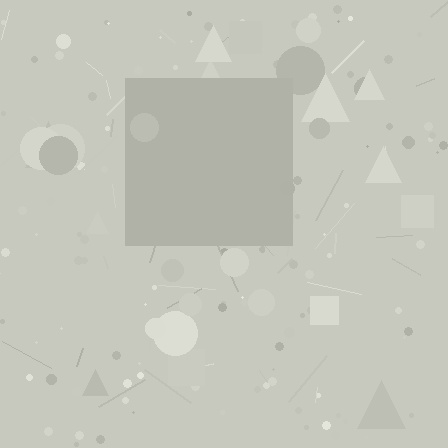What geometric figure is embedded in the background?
A square is embedded in the background.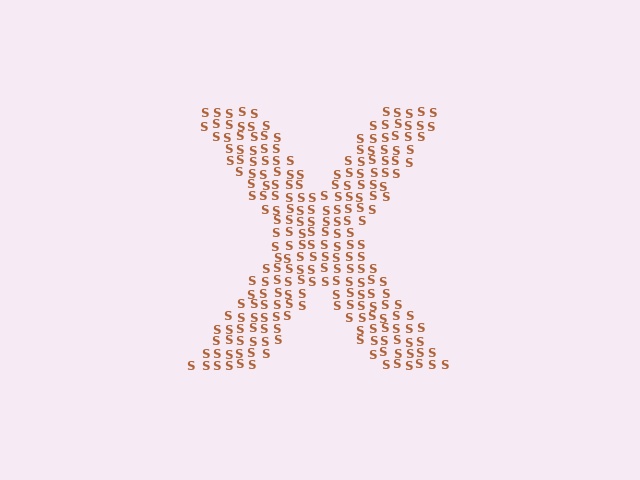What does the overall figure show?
The overall figure shows the letter X.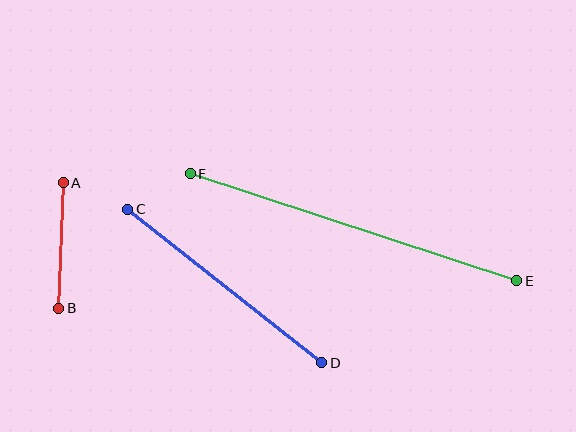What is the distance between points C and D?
The distance is approximately 247 pixels.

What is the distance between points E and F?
The distance is approximately 344 pixels.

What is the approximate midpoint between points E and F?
The midpoint is at approximately (354, 227) pixels.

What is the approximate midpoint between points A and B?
The midpoint is at approximately (61, 246) pixels.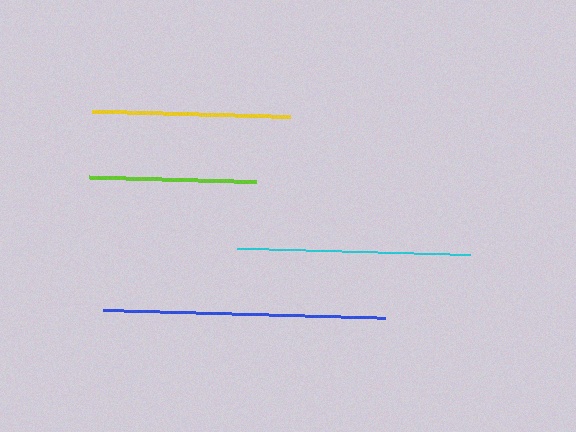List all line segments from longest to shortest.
From longest to shortest: blue, cyan, yellow, lime.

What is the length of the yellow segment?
The yellow segment is approximately 198 pixels long.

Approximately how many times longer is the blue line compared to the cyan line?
The blue line is approximately 1.2 times the length of the cyan line.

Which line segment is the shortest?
The lime line is the shortest at approximately 167 pixels.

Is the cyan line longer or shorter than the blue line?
The blue line is longer than the cyan line.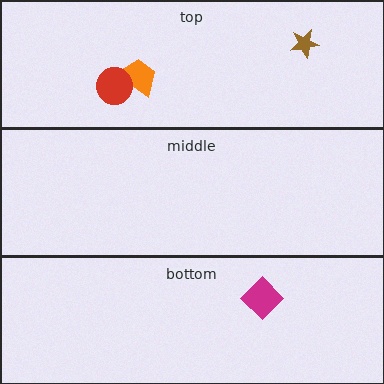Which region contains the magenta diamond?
The bottom region.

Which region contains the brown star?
The top region.